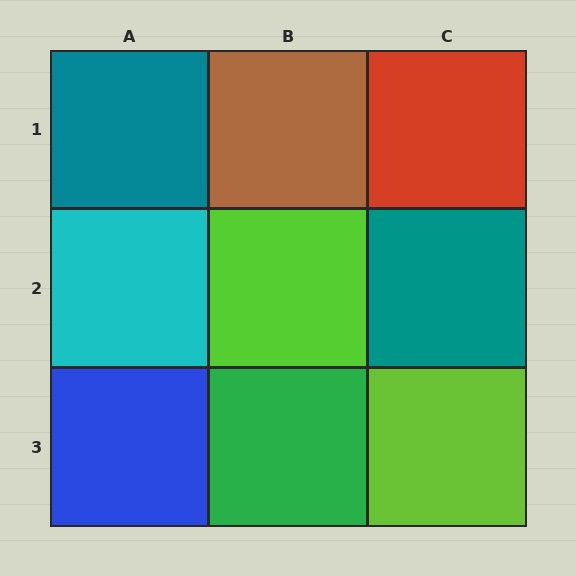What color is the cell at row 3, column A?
Blue.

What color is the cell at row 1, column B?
Brown.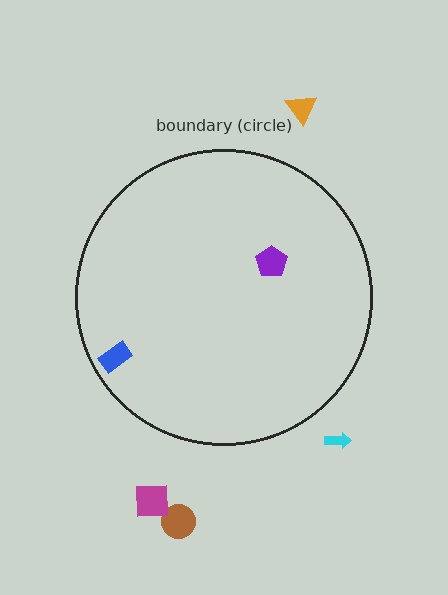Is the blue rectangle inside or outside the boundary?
Inside.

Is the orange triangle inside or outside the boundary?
Outside.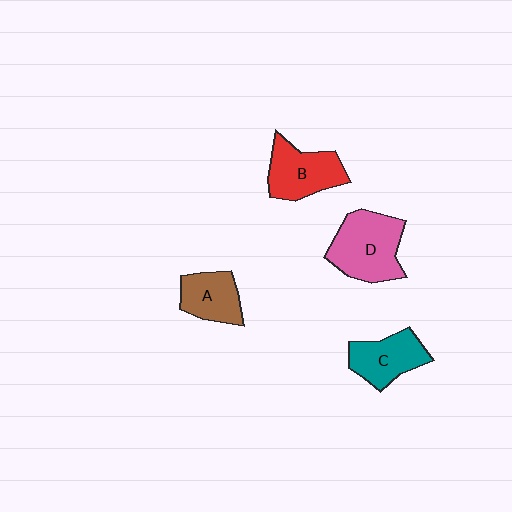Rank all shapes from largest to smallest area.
From largest to smallest: D (pink), B (red), C (teal), A (brown).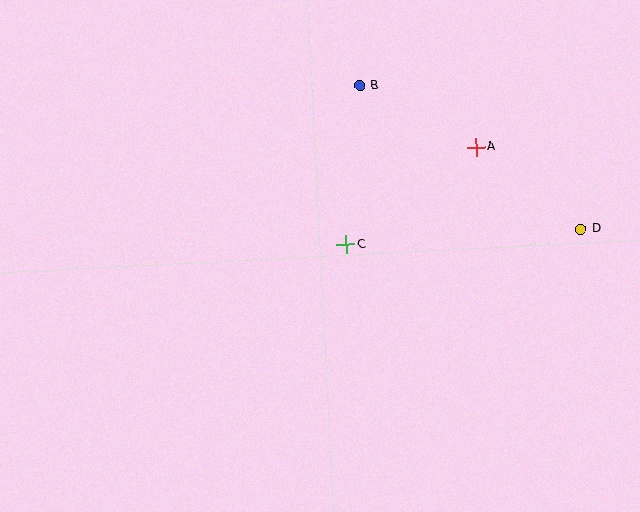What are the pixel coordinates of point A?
Point A is at (476, 147).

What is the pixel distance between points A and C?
The distance between A and C is 162 pixels.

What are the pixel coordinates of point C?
Point C is at (346, 244).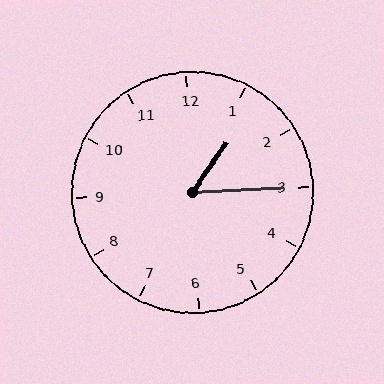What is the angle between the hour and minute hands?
Approximately 52 degrees.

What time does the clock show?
1:15.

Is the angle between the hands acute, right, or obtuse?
It is acute.